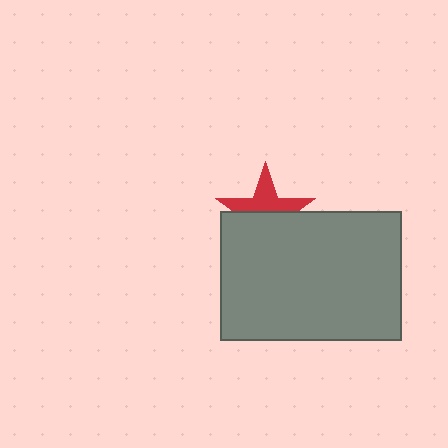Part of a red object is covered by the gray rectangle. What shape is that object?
It is a star.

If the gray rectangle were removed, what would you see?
You would see the complete red star.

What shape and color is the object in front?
The object in front is a gray rectangle.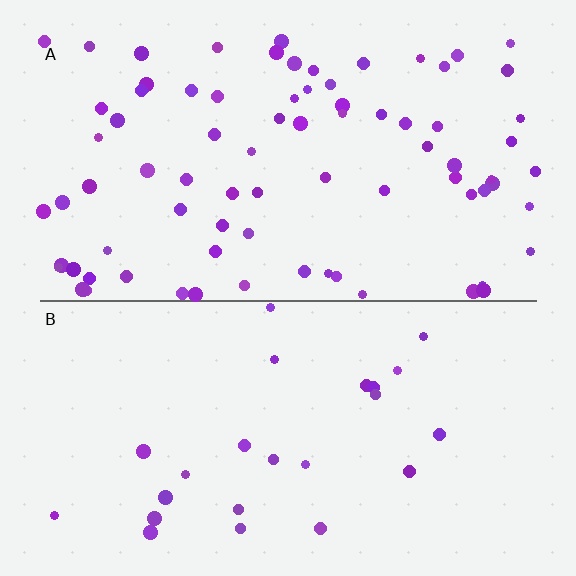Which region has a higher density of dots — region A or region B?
A (the top).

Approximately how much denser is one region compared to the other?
Approximately 3.4× — region A over region B.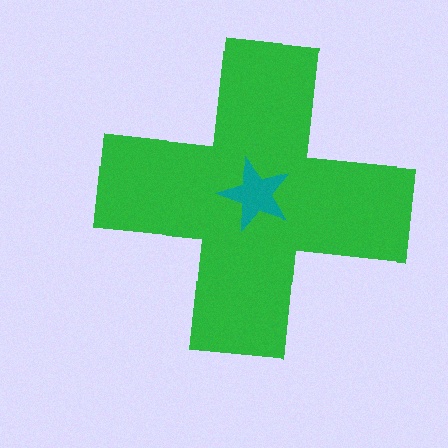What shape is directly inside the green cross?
The teal star.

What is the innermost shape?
The teal star.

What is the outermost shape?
The green cross.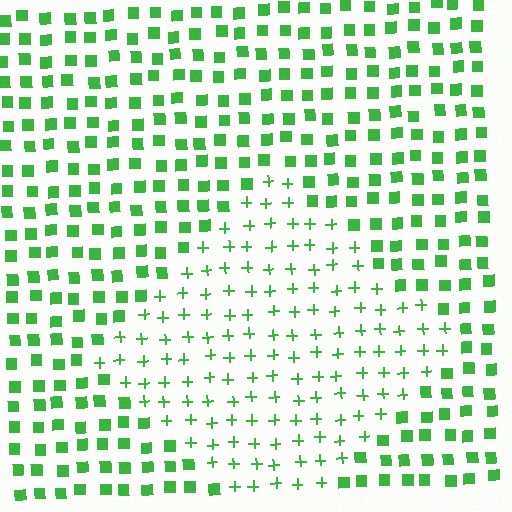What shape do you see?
I see a diamond.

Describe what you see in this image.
The image is filled with small green elements arranged in a uniform grid. A diamond-shaped region contains plus signs, while the surrounding area contains squares. The boundary is defined purely by the change in element shape.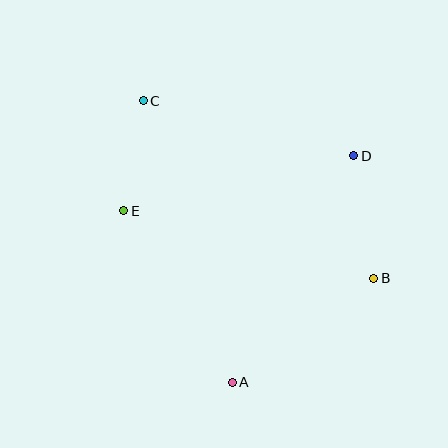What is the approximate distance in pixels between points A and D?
The distance between A and D is approximately 257 pixels.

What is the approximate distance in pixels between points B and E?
The distance between B and E is approximately 259 pixels.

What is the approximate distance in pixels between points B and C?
The distance between B and C is approximately 291 pixels.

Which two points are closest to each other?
Points C and E are closest to each other.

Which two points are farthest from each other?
Points A and C are farthest from each other.